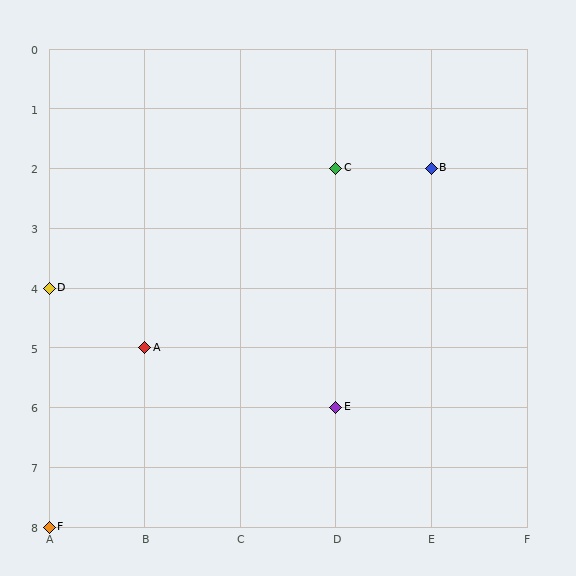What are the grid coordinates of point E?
Point E is at grid coordinates (D, 6).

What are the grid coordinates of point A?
Point A is at grid coordinates (B, 5).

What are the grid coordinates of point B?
Point B is at grid coordinates (E, 2).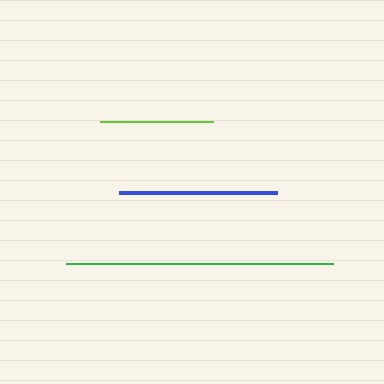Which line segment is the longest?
The green line is the longest at approximately 267 pixels.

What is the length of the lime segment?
The lime segment is approximately 114 pixels long.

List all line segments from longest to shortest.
From longest to shortest: green, blue, lime.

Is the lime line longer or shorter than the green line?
The green line is longer than the lime line.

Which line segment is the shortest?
The lime line is the shortest at approximately 114 pixels.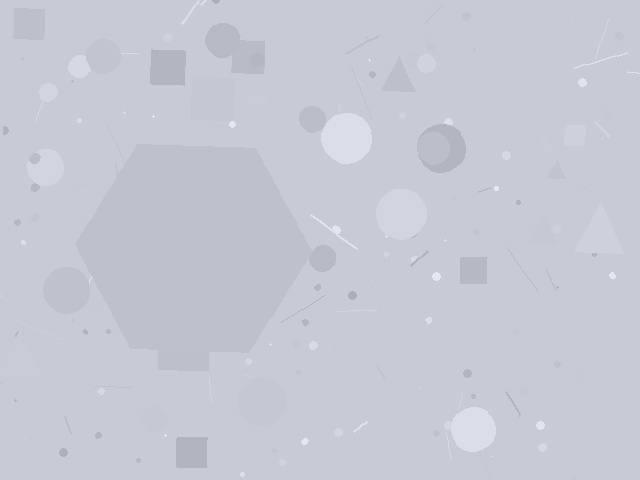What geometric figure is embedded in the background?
A hexagon is embedded in the background.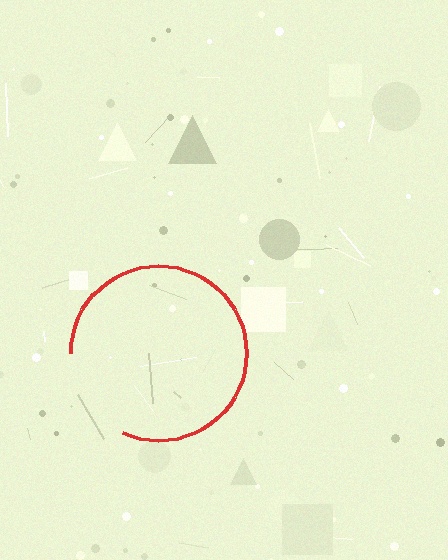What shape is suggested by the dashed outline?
The dashed outline suggests a circle.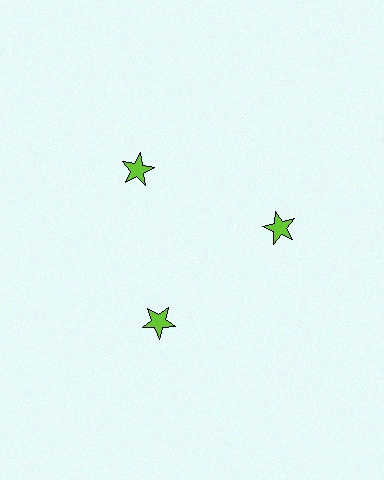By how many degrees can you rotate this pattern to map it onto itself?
The pattern maps onto itself every 120 degrees of rotation.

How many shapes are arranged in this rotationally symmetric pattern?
There are 3 shapes, arranged in 3 groups of 1.